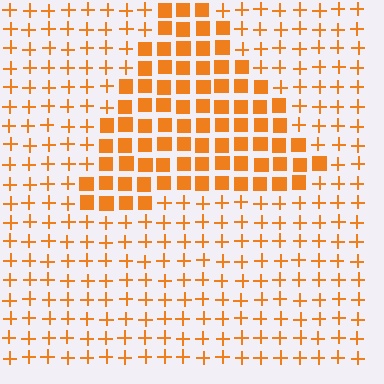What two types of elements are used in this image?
The image uses squares inside the triangle region and plus signs outside it.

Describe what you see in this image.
The image is filled with small orange elements arranged in a uniform grid. A triangle-shaped region contains squares, while the surrounding area contains plus signs. The boundary is defined purely by the change in element shape.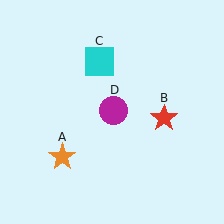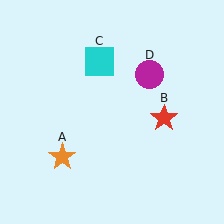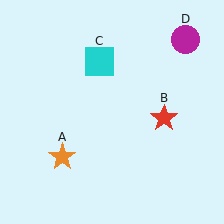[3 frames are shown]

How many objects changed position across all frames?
1 object changed position: magenta circle (object D).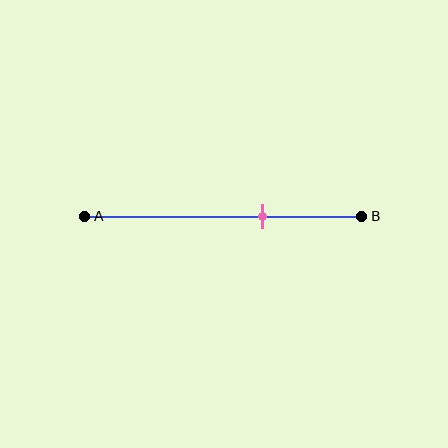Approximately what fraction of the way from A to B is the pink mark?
The pink mark is approximately 65% of the way from A to B.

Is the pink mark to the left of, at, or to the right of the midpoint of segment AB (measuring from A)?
The pink mark is to the right of the midpoint of segment AB.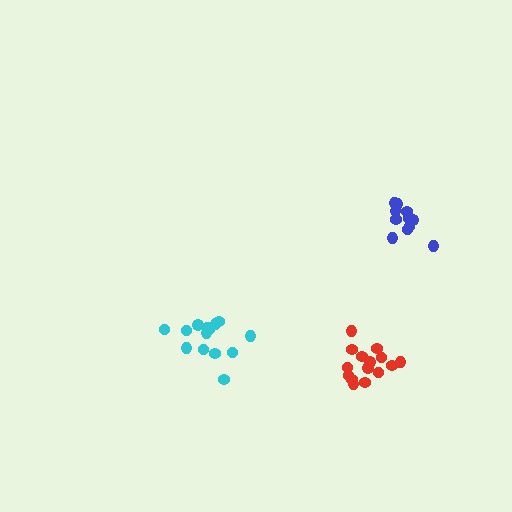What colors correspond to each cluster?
The clusters are colored: cyan, blue, red.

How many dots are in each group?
Group 1: 14 dots, Group 2: 11 dots, Group 3: 15 dots (40 total).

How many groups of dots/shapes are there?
There are 3 groups.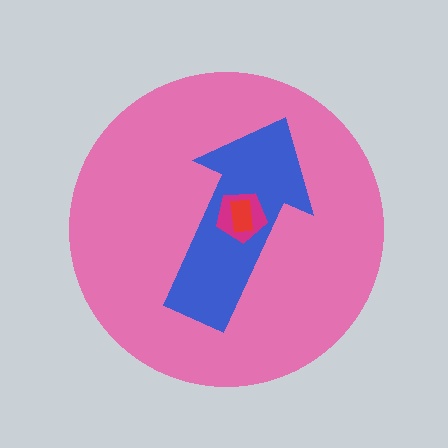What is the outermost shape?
The pink circle.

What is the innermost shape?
The red rectangle.